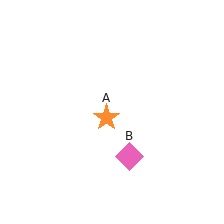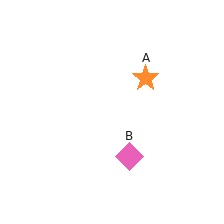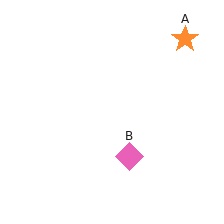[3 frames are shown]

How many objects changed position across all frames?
1 object changed position: orange star (object A).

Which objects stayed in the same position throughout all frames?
Pink diamond (object B) remained stationary.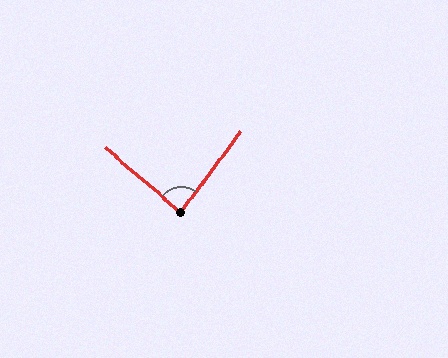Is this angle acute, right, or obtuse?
It is approximately a right angle.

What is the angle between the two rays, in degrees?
Approximately 86 degrees.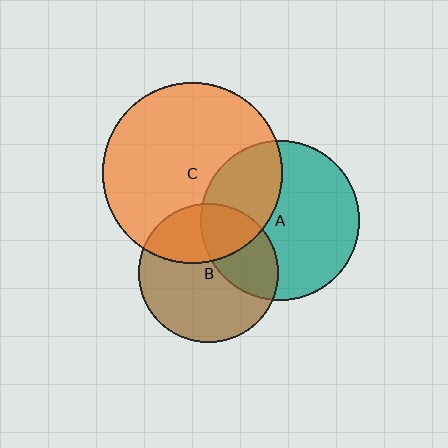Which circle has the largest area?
Circle C (orange).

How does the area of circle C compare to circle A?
Approximately 1.3 times.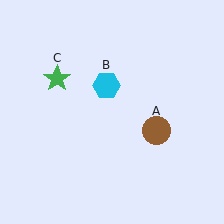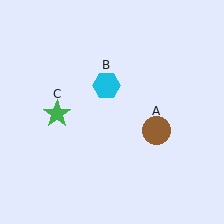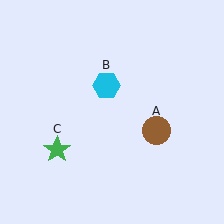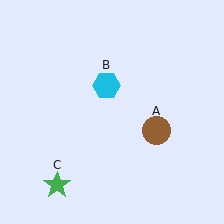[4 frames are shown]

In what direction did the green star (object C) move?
The green star (object C) moved down.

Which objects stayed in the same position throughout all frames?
Brown circle (object A) and cyan hexagon (object B) remained stationary.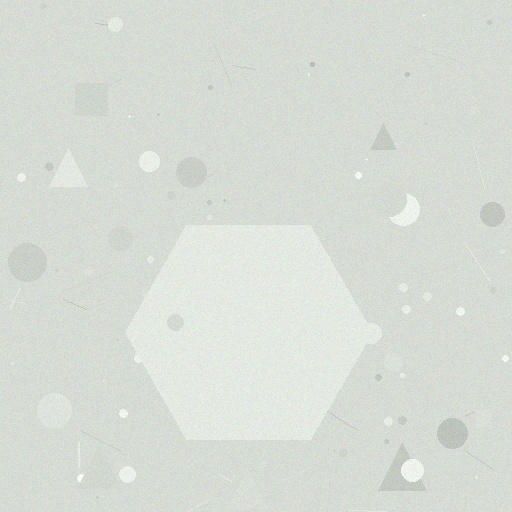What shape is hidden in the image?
A hexagon is hidden in the image.